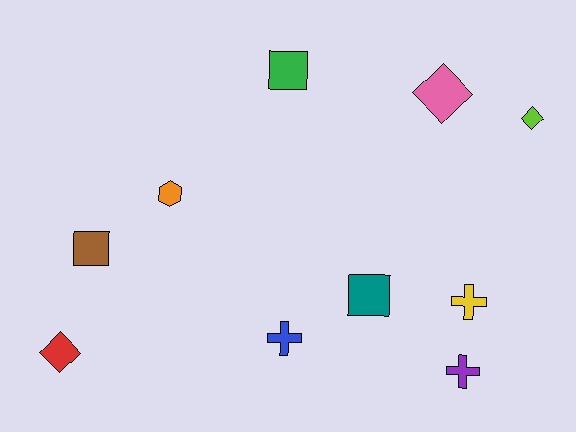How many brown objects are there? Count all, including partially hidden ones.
There is 1 brown object.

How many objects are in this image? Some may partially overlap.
There are 10 objects.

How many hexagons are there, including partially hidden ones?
There is 1 hexagon.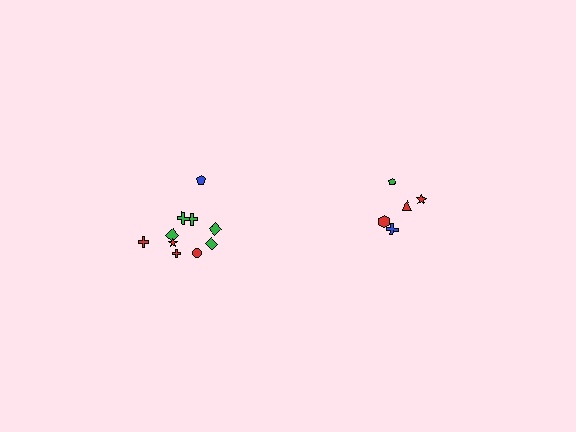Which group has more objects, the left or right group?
The left group.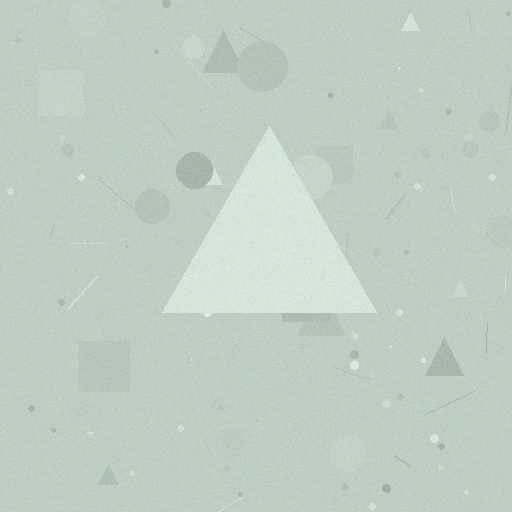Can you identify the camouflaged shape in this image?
The camouflaged shape is a triangle.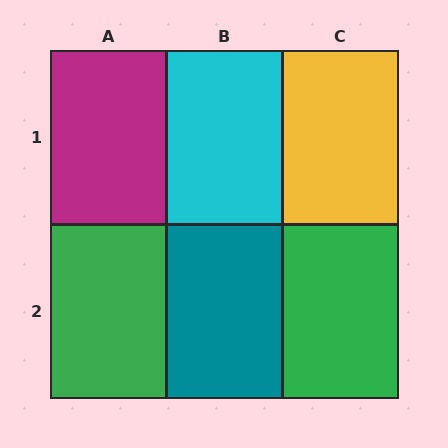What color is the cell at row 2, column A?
Green.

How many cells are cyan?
1 cell is cyan.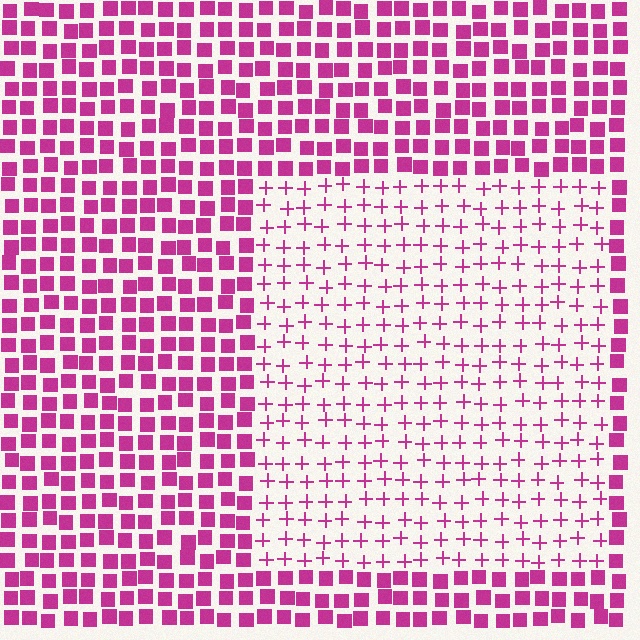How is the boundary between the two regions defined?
The boundary is defined by a change in element shape: plus signs inside vs. squares outside. All elements share the same color and spacing.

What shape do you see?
I see a rectangle.